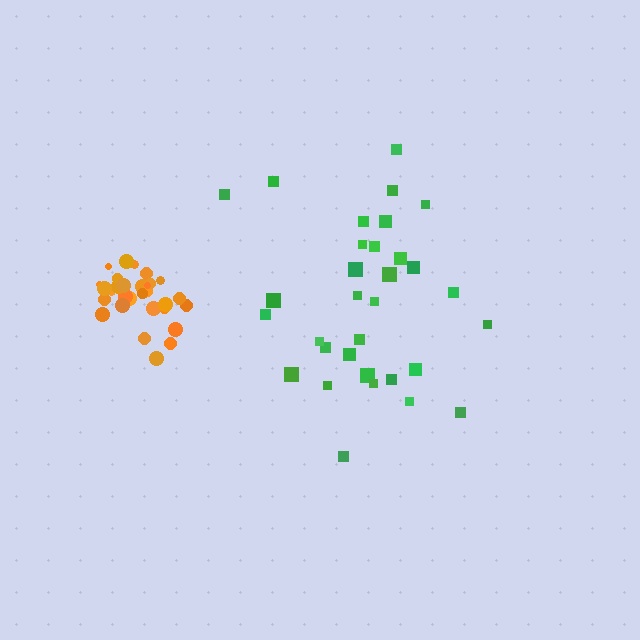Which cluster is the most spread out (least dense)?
Green.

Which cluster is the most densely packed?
Orange.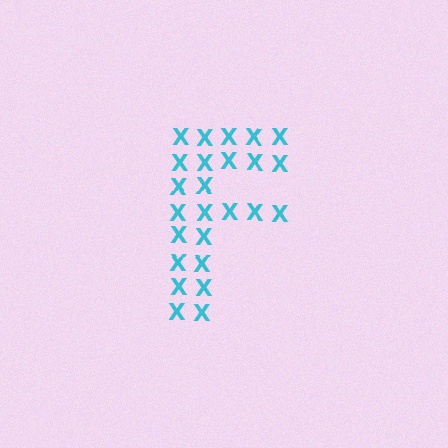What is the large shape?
The large shape is the letter F.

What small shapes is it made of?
It is made of small letter X's.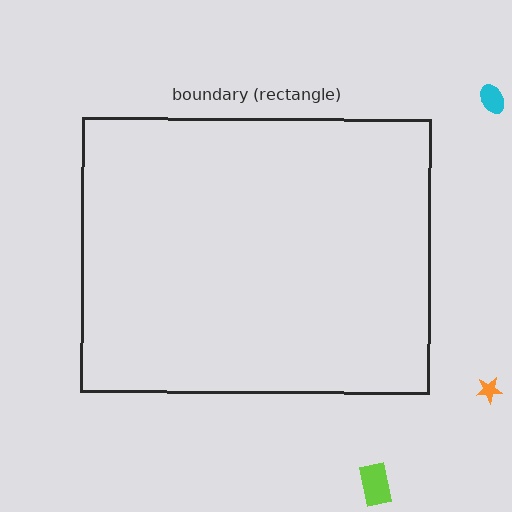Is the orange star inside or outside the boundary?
Outside.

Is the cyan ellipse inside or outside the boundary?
Outside.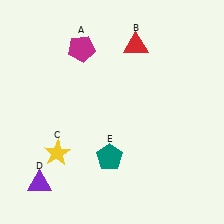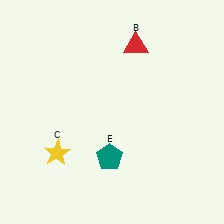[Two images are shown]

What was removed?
The magenta pentagon (A), the purple triangle (D) were removed in Image 2.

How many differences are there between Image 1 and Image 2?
There are 2 differences between the two images.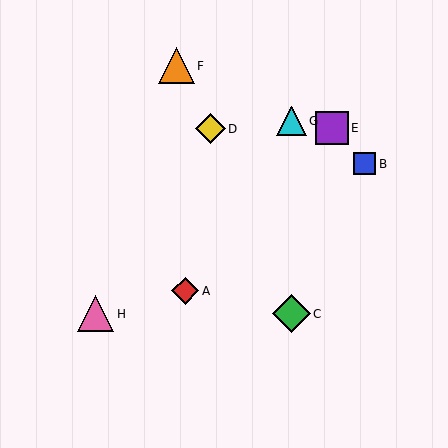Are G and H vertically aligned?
No, G is at x≈291 and H is at x≈96.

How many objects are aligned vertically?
2 objects (C, G) are aligned vertically.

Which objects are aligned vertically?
Objects C, G are aligned vertically.